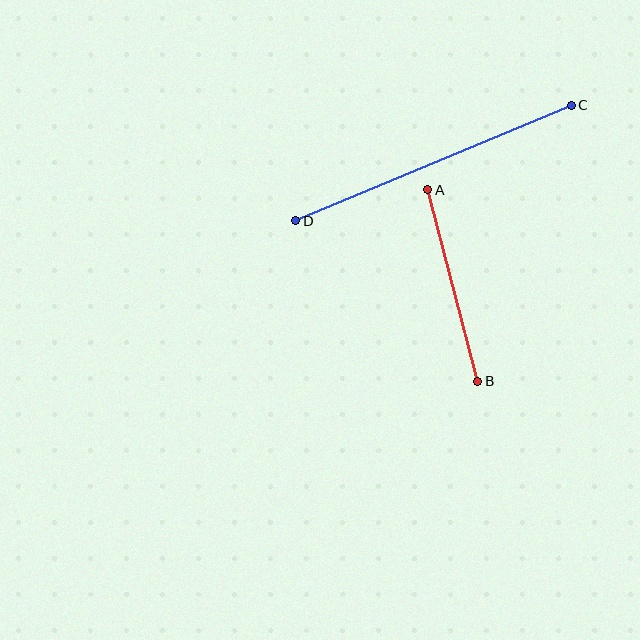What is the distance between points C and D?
The distance is approximately 299 pixels.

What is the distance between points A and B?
The distance is approximately 198 pixels.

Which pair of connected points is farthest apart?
Points C and D are farthest apart.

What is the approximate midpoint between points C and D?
The midpoint is at approximately (434, 163) pixels.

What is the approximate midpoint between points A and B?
The midpoint is at approximately (453, 286) pixels.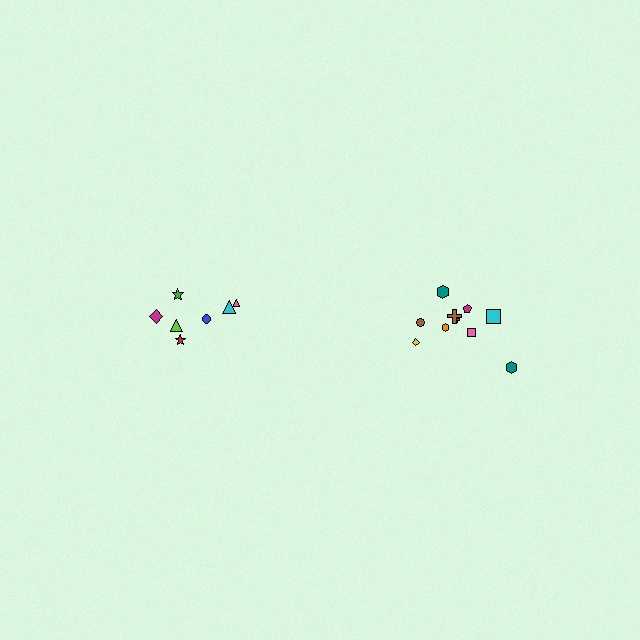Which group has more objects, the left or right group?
The right group.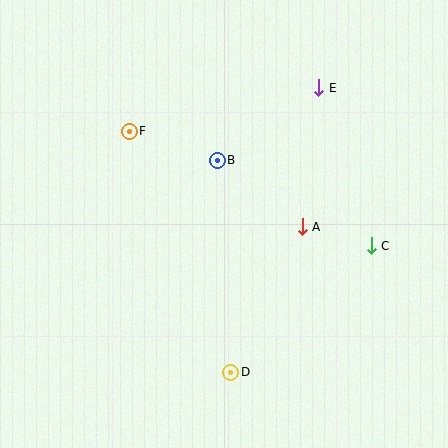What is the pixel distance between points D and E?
The distance between D and E is 298 pixels.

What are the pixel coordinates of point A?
Point A is at (302, 227).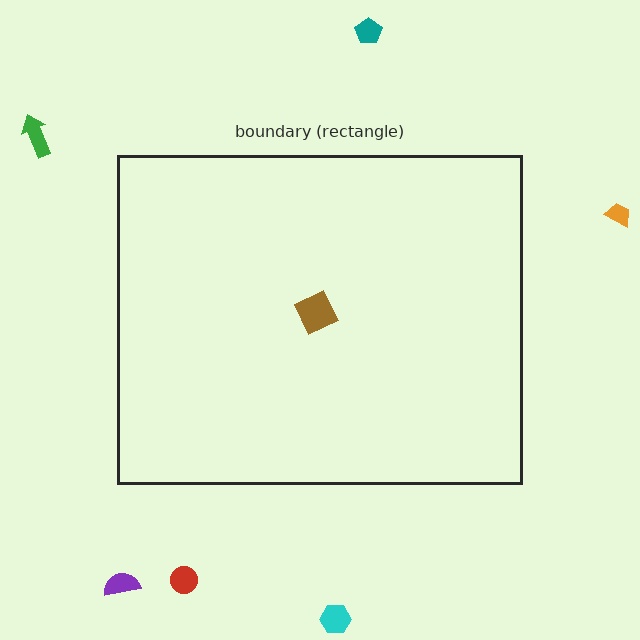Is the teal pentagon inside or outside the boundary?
Outside.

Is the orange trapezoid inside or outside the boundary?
Outside.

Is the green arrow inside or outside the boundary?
Outside.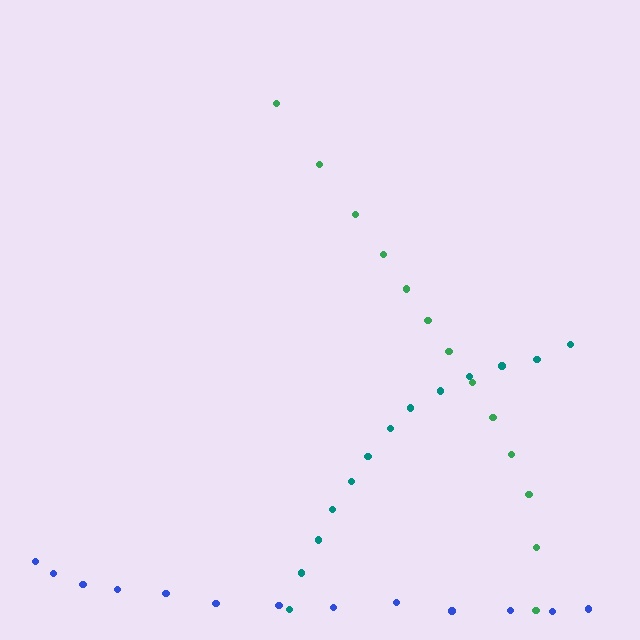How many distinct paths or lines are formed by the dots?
There are 3 distinct paths.